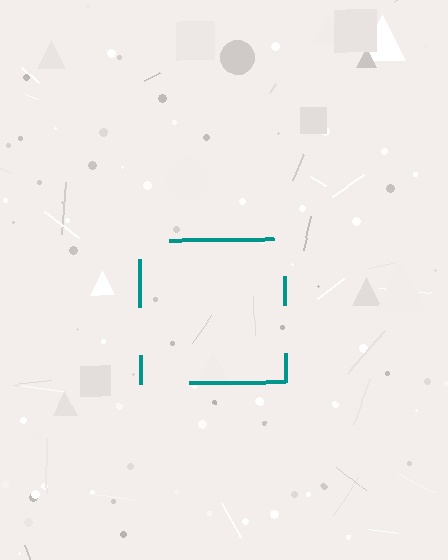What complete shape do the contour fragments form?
The contour fragments form a square.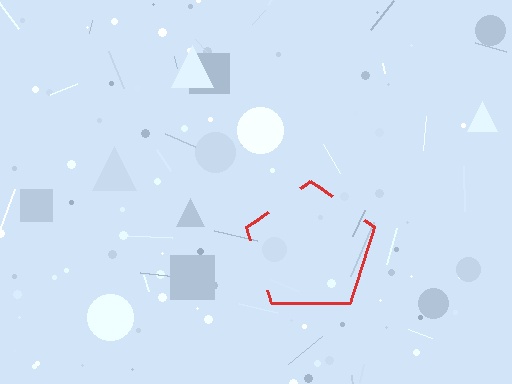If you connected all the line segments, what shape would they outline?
They would outline a pentagon.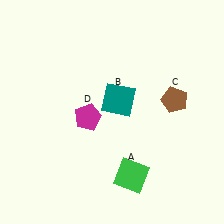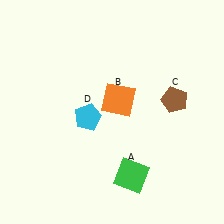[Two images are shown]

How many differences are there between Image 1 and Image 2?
There are 2 differences between the two images.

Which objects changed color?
B changed from teal to orange. D changed from magenta to cyan.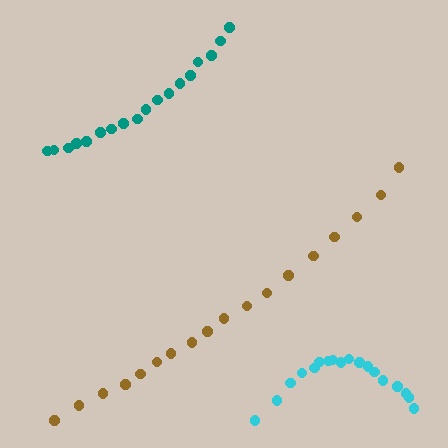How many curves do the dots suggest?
There are 3 distinct paths.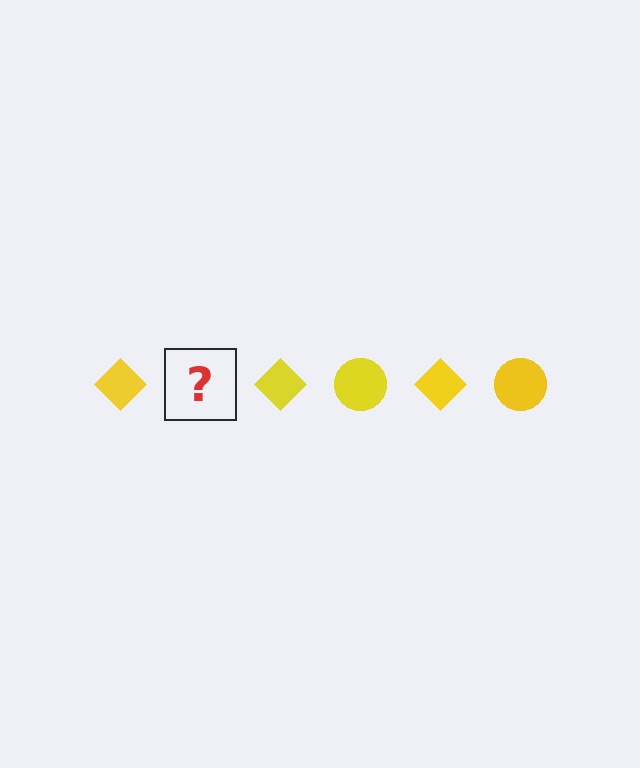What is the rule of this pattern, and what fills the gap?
The rule is that the pattern cycles through diamond, circle shapes in yellow. The gap should be filled with a yellow circle.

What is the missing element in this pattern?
The missing element is a yellow circle.